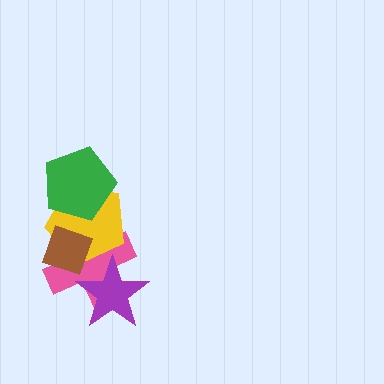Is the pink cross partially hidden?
Yes, it is partially covered by another shape.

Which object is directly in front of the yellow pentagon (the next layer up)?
The green pentagon is directly in front of the yellow pentagon.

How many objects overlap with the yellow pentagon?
3 objects overlap with the yellow pentagon.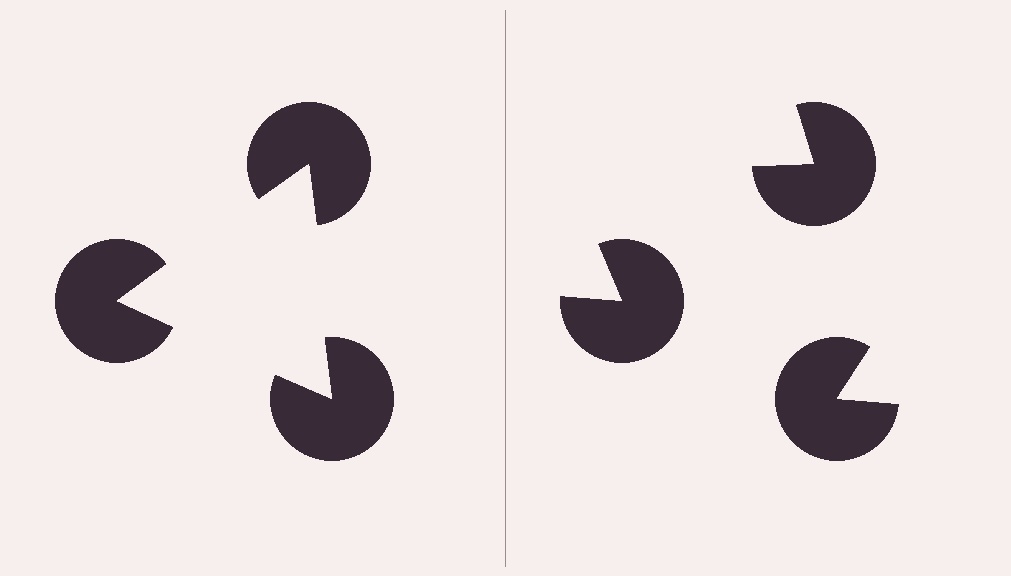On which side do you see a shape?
An illusory triangle appears on the left side. On the right side the wedge cuts are rotated, so no coherent shape forms.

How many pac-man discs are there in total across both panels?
6 — 3 on each side.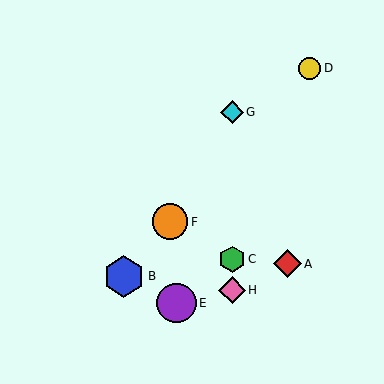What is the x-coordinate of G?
Object G is at x≈232.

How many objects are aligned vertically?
3 objects (C, G, H) are aligned vertically.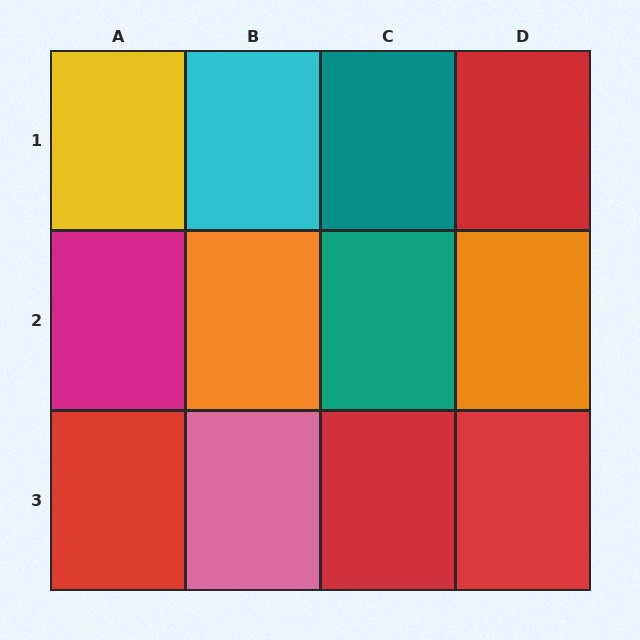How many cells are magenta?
1 cell is magenta.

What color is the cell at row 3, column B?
Pink.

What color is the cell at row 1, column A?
Yellow.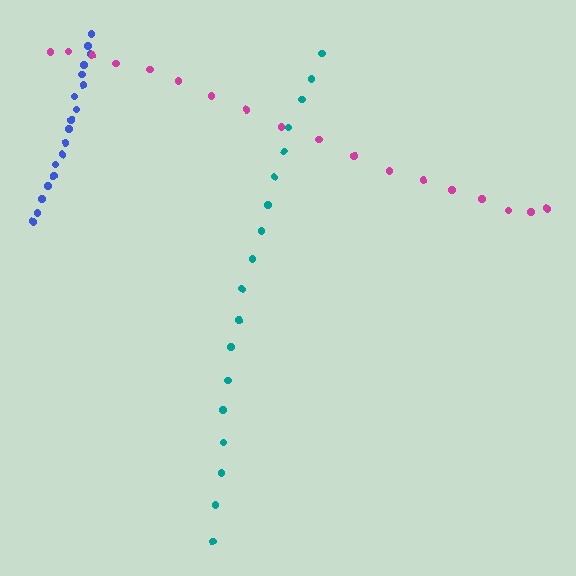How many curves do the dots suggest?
There are 3 distinct paths.